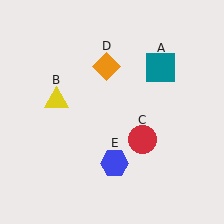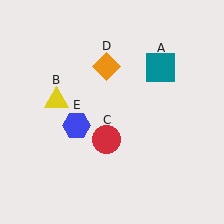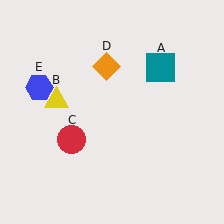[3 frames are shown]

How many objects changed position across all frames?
2 objects changed position: red circle (object C), blue hexagon (object E).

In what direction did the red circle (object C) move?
The red circle (object C) moved left.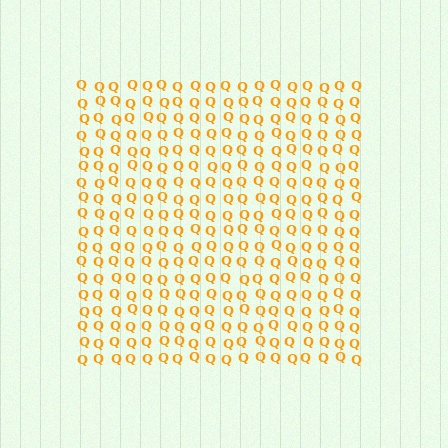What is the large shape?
The large shape is a square.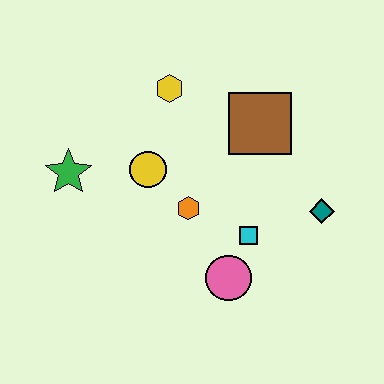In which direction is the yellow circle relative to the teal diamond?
The yellow circle is to the left of the teal diamond.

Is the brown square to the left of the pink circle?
No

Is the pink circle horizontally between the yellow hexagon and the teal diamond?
Yes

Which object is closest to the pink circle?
The cyan square is closest to the pink circle.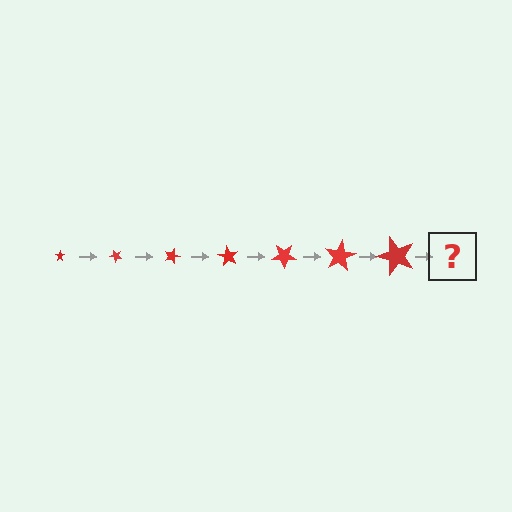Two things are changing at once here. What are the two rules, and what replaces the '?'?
The two rules are that the star grows larger each step and it rotates 45 degrees each step. The '?' should be a star, larger than the previous one and rotated 315 degrees from the start.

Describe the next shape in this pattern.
It should be a star, larger than the previous one and rotated 315 degrees from the start.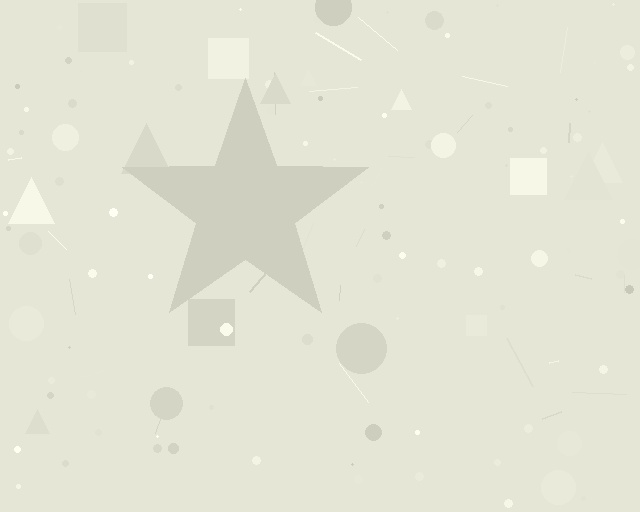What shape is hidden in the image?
A star is hidden in the image.